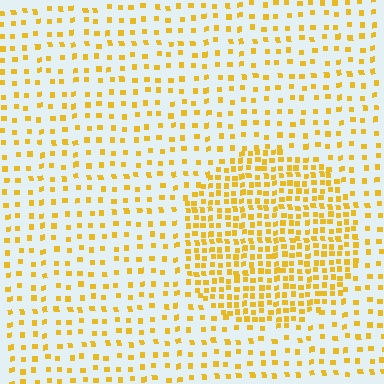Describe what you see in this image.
The image contains small yellow elements arranged at two different densities. A circle-shaped region is visible where the elements are more densely packed than the surrounding area.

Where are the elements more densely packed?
The elements are more densely packed inside the circle boundary.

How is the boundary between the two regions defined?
The boundary is defined by a change in element density (approximately 2.3x ratio). All elements are the same color, size, and shape.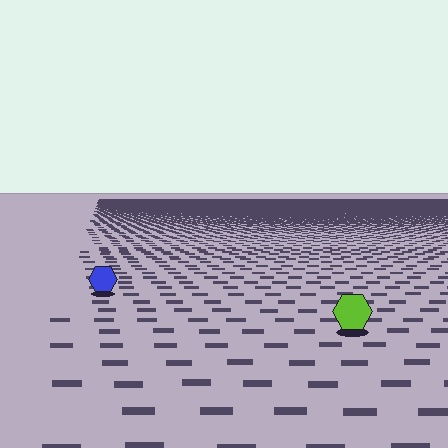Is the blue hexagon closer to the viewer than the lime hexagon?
No. The lime hexagon is closer — you can tell from the texture gradient: the ground texture is coarser near it.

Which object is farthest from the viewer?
The blue hexagon is farthest from the viewer. It appears smaller and the ground texture around it is denser.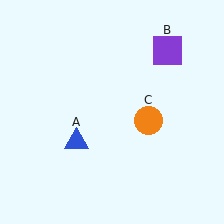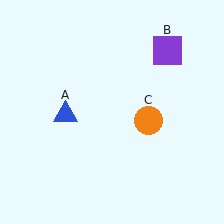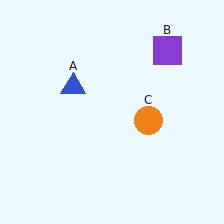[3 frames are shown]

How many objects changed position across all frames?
1 object changed position: blue triangle (object A).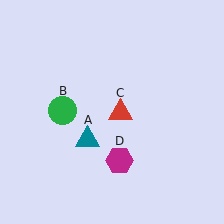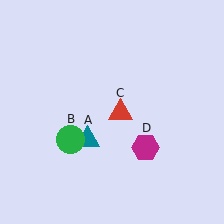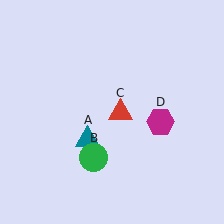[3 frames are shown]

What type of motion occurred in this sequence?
The green circle (object B), magenta hexagon (object D) rotated counterclockwise around the center of the scene.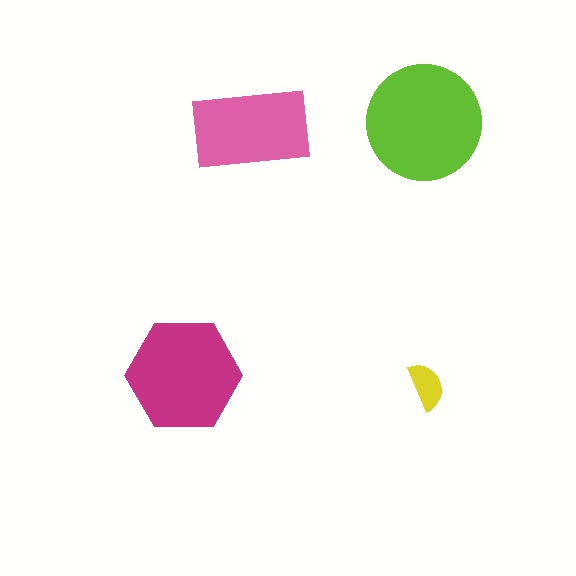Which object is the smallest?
The yellow semicircle.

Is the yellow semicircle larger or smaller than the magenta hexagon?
Smaller.